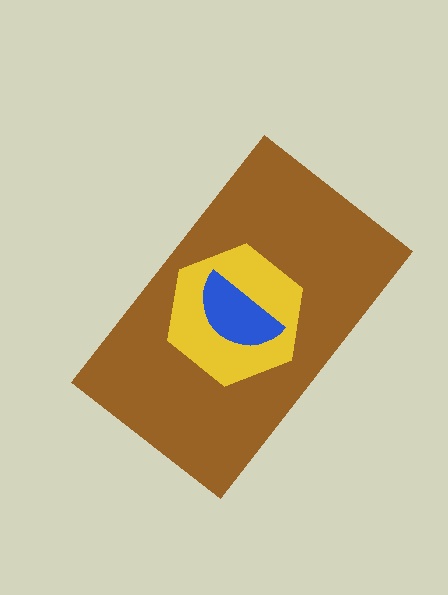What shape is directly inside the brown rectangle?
The yellow hexagon.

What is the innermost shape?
The blue semicircle.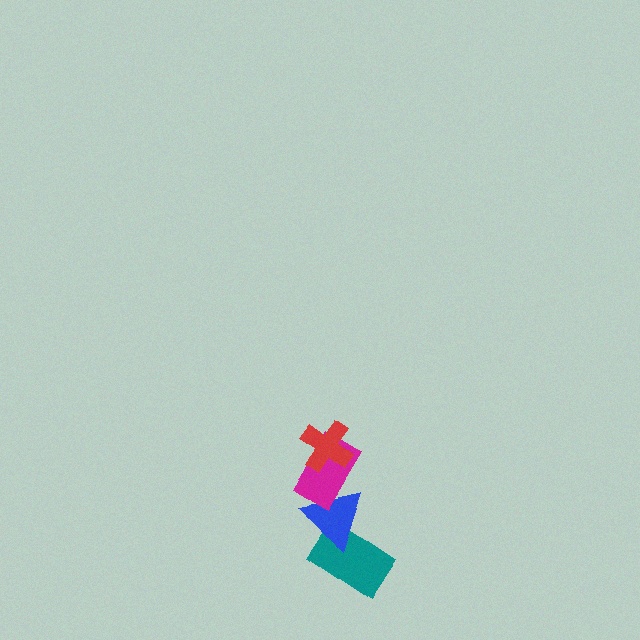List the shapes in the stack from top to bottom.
From top to bottom: the red cross, the magenta rectangle, the blue triangle, the teal rectangle.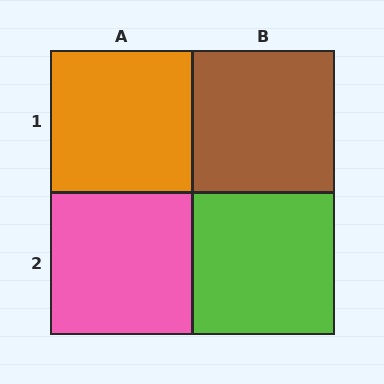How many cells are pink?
1 cell is pink.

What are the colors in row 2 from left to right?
Pink, lime.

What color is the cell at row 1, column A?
Orange.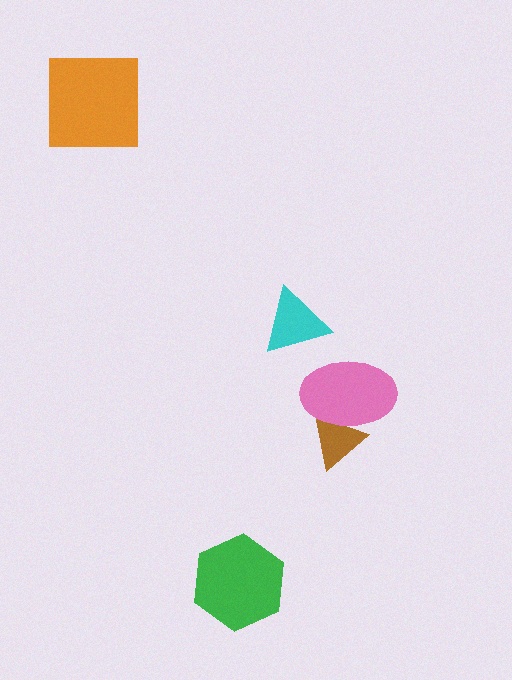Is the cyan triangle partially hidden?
No, no other shape covers it.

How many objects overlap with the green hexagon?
0 objects overlap with the green hexagon.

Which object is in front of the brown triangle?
The pink ellipse is in front of the brown triangle.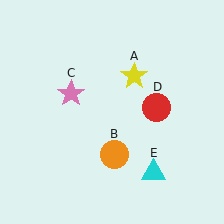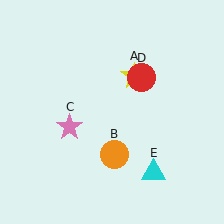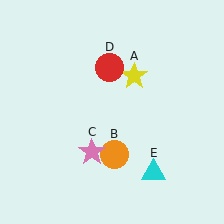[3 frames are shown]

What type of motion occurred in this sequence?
The pink star (object C), red circle (object D) rotated counterclockwise around the center of the scene.